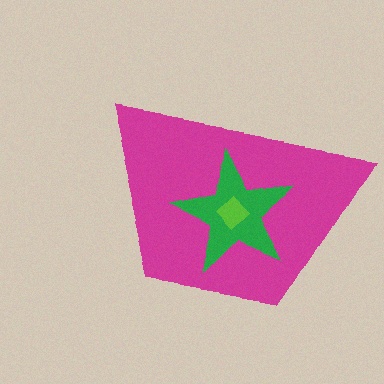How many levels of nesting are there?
3.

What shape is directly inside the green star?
The lime diamond.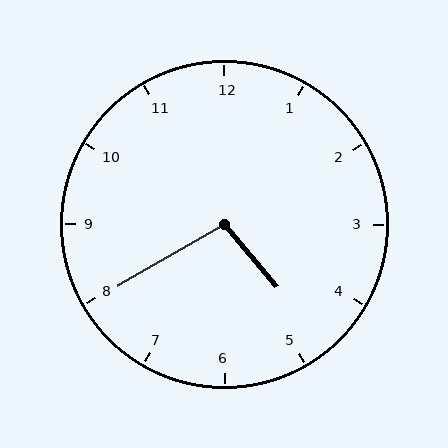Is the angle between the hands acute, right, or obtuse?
It is obtuse.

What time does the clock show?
4:40.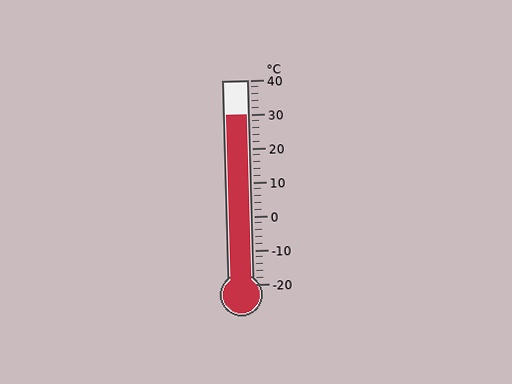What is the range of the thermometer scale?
The thermometer scale ranges from -20°C to 40°C.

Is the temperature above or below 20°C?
The temperature is above 20°C.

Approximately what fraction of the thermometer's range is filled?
The thermometer is filled to approximately 85% of its range.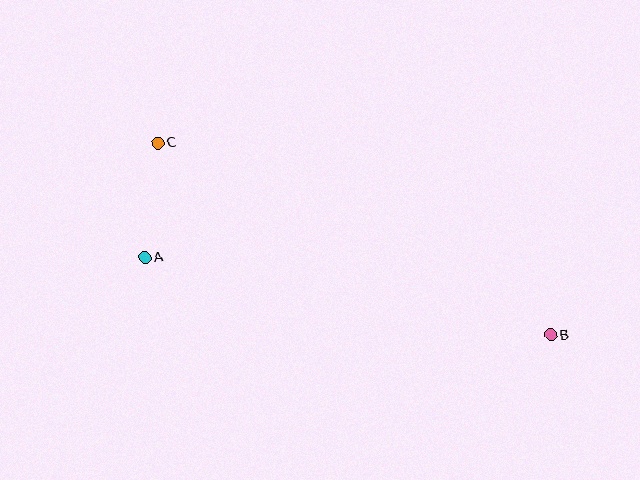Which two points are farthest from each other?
Points B and C are farthest from each other.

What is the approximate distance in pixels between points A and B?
The distance between A and B is approximately 413 pixels.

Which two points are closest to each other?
Points A and C are closest to each other.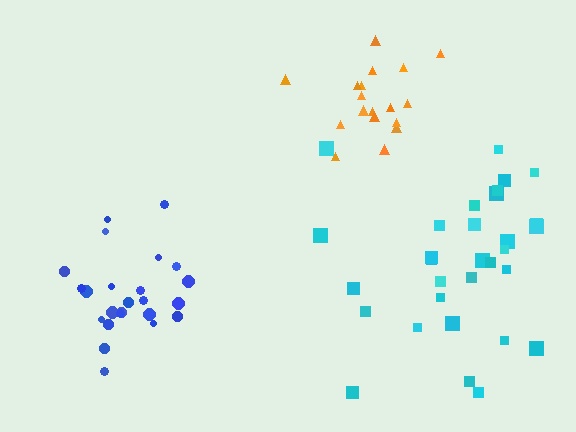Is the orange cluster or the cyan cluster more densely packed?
Orange.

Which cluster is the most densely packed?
Blue.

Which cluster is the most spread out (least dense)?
Cyan.